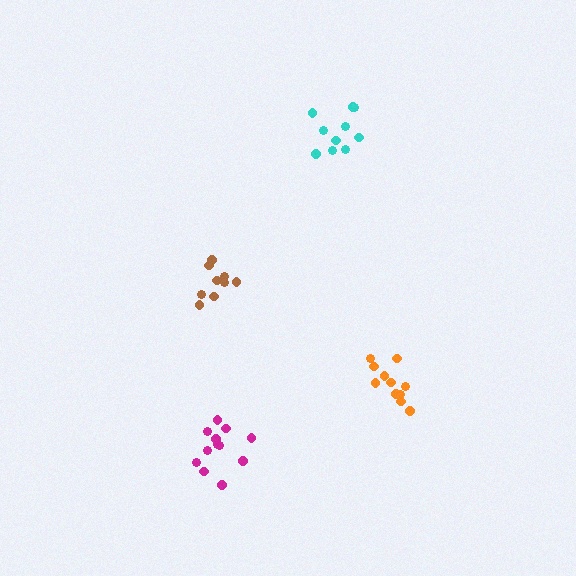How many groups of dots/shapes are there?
There are 4 groups.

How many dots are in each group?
Group 1: 9 dots, Group 2: 10 dots, Group 3: 12 dots, Group 4: 11 dots (42 total).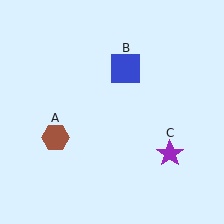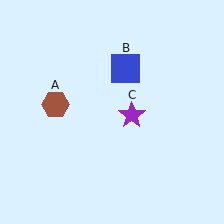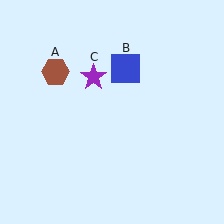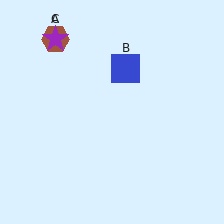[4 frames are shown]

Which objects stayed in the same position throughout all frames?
Blue square (object B) remained stationary.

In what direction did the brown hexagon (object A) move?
The brown hexagon (object A) moved up.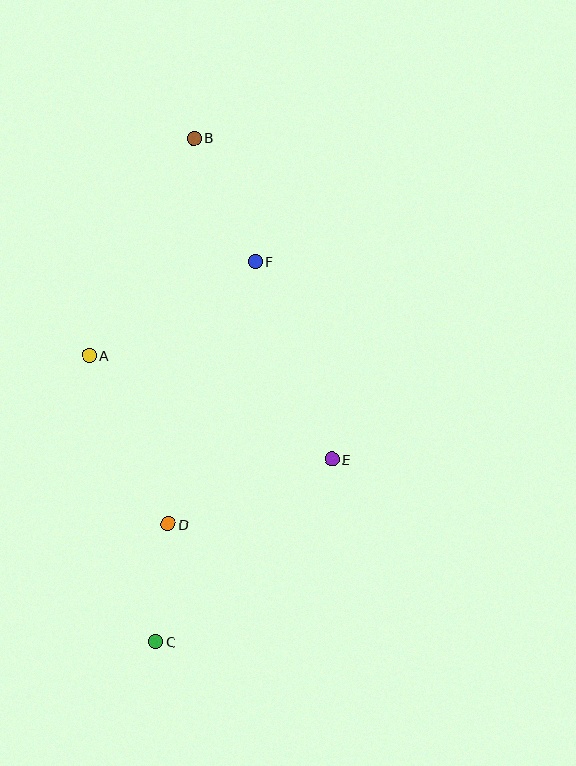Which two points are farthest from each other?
Points B and C are farthest from each other.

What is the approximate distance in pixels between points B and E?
The distance between B and E is approximately 349 pixels.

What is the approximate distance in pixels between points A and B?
The distance between A and B is approximately 241 pixels.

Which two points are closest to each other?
Points C and D are closest to each other.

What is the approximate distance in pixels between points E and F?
The distance between E and F is approximately 212 pixels.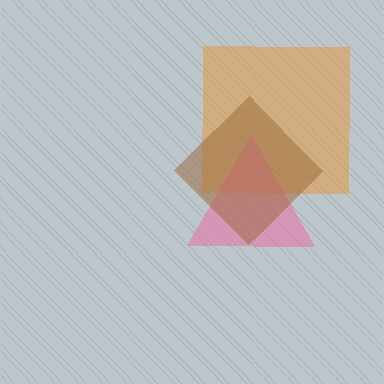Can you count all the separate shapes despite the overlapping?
Yes, there are 3 separate shapes.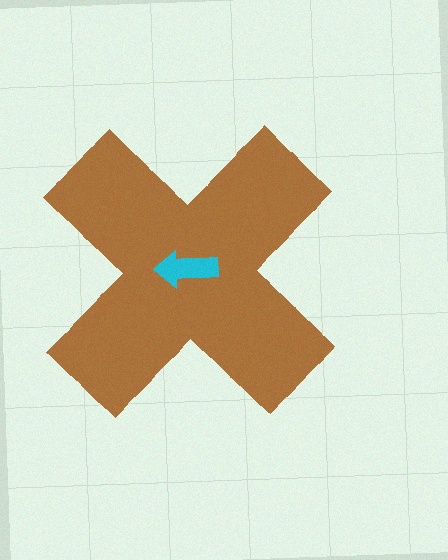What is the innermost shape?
The cyan arrow.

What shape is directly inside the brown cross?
The cyan arrow.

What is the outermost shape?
The brown cross.